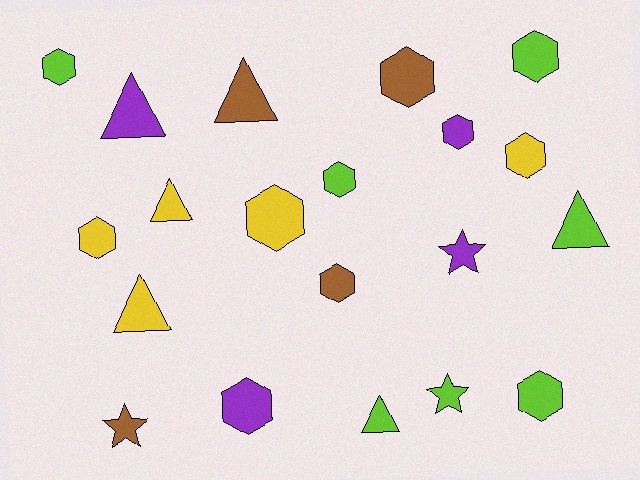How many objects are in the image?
There are 20 objects.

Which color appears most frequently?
Lime, with 7 objects.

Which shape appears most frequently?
Hexagon, with 11 objects.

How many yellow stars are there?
There are no yellow stars.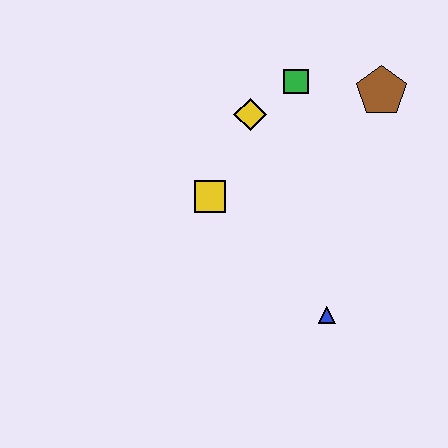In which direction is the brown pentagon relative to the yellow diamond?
The brown pentagon is to the right of the yellow diamond.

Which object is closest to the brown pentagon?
The green square is closest to the brown pentagon.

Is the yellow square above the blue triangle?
Yes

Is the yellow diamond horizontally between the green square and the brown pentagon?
No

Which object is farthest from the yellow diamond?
The blue triangle is farthest from the yellow diamond.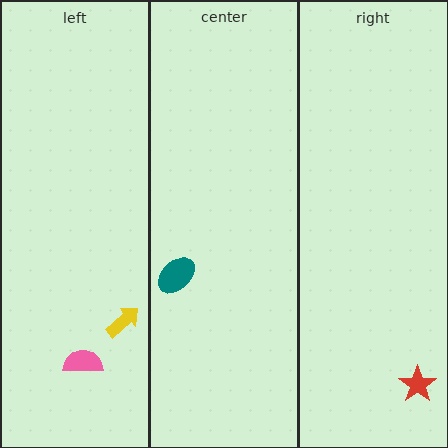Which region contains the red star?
The right region.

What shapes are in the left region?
The pink semicircle, the yellow arrow.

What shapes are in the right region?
The red star.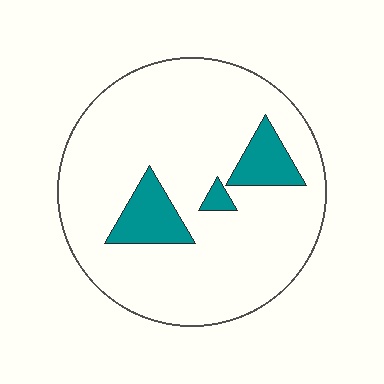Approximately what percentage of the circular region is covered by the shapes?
Approximately 15%.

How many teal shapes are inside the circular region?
3.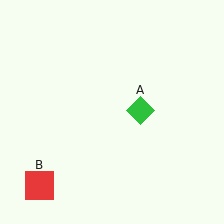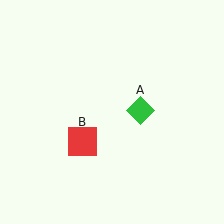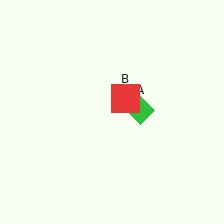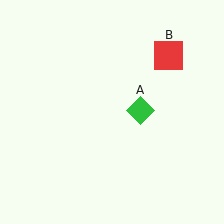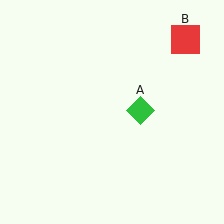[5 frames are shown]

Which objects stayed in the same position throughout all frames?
Green diamond (object A) remained stationary.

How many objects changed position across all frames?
1 object changed position: red square (object B).